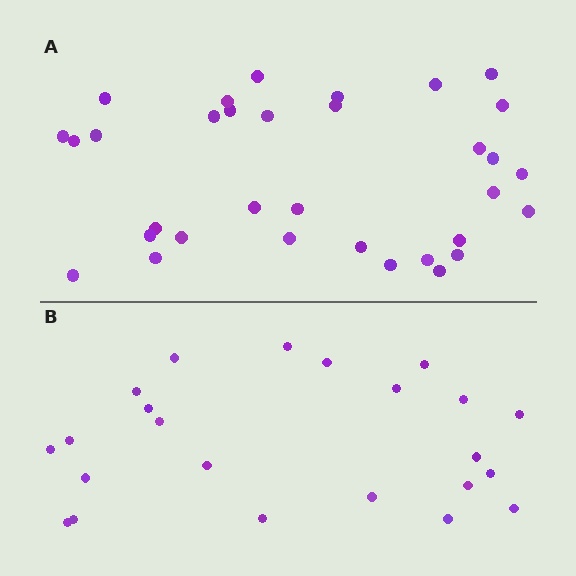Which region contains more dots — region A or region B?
Region A (the top region) has more dots.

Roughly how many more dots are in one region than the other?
Region A has roughly 10 or so more dots than region B.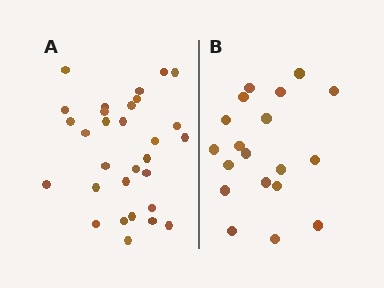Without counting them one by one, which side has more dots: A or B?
Region A (the left region) has more dots.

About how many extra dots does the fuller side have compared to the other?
Region A has roughly 12 or so more dots than region B.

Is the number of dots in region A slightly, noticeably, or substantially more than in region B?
Region A has substantially more. The ratio is roughly 1.6 to 1.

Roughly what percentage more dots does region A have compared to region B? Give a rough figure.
About 60% more.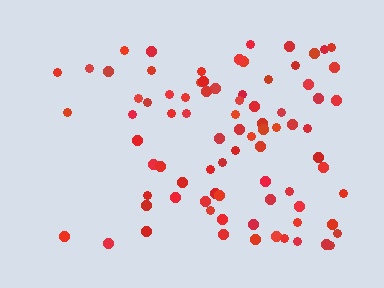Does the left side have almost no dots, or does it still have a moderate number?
Still a moderate number, just noticeably fewer than the right.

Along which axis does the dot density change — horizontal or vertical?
Horizontal.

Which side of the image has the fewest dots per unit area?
The left.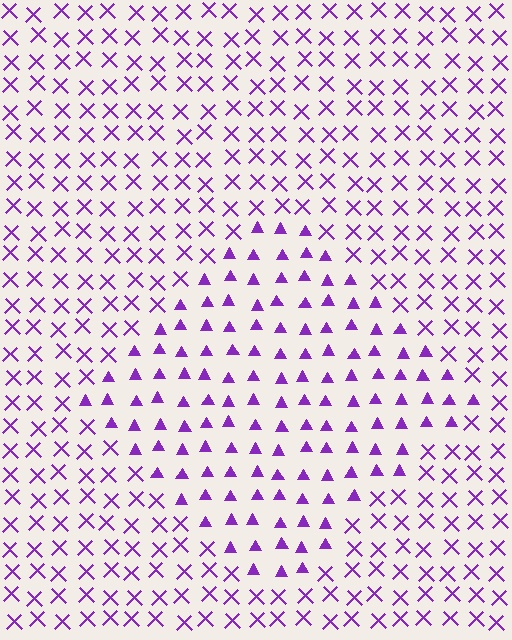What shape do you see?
I see a diamond.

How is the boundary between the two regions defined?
The boundary is defined by a change in element shape: triangles inside vs. X marks outside. All elements share the same color and spacing.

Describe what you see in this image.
The image is filled with small purple elements arranged in a uniform grid. A diamond-shaped region contains triangles, while the surrounding area contains X marks. The boundary is defined purely by the change in element shape.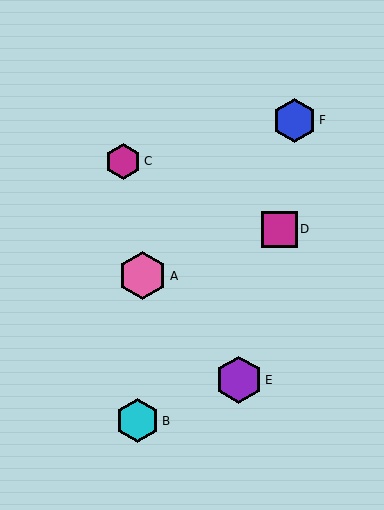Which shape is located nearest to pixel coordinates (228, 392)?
The purple hexagon (labeled E) at (239, 380) is nearest to that location.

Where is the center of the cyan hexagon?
The center of the cyan hexagon is at (137, 421).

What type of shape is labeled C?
Shape C is a magenta hexagon.